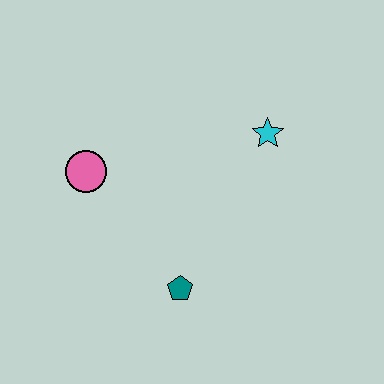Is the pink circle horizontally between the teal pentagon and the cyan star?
No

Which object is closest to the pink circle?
The teal pentagon is closest to the pink circle.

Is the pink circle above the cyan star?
No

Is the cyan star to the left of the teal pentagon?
No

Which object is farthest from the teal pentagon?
The cyan star is farthest from the teal pentagon.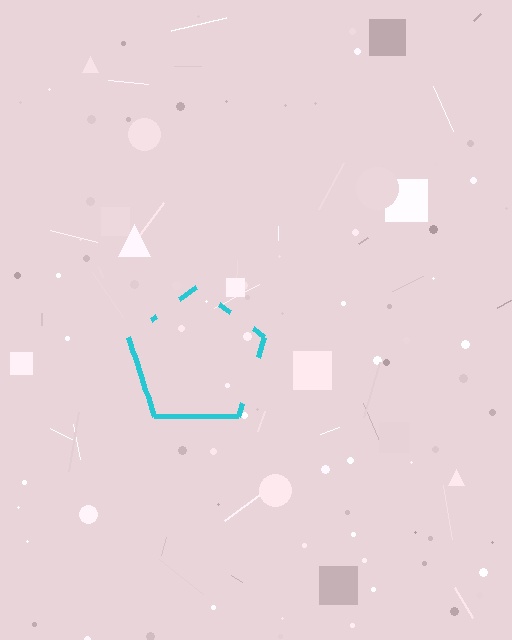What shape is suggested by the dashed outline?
The dashed outline suggests a pentagon.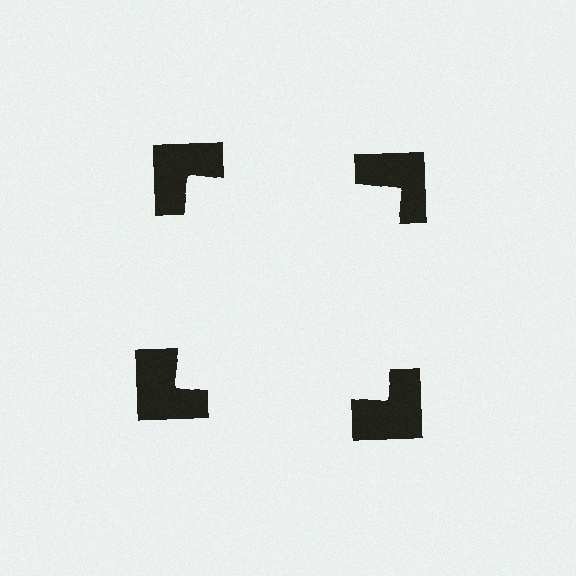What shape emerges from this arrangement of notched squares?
An illusory square — its edges are inferred from the aligned wedge cuts in the notched squares, not physically drawn.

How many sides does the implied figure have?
4 sides.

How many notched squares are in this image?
There are 4 — one at each vertex of the illusory square.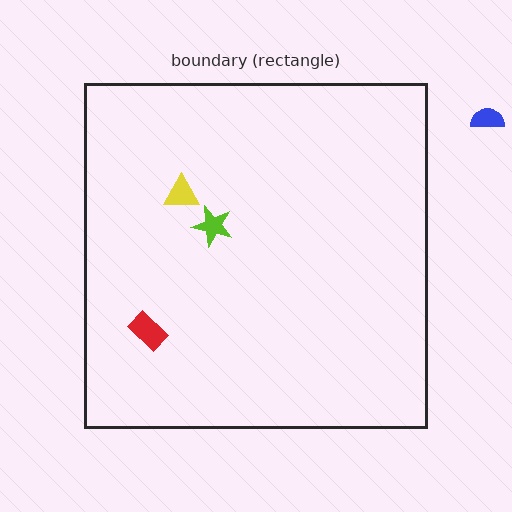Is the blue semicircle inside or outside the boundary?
Outside.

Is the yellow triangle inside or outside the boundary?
Inside.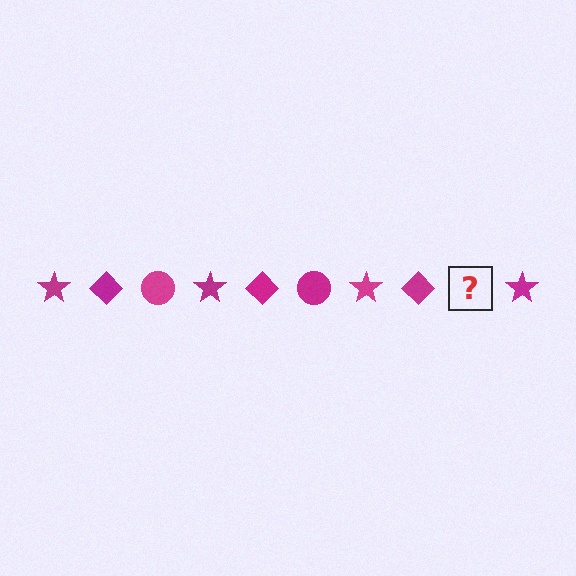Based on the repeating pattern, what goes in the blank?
The blank should be a magenta circle.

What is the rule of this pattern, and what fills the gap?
The rule is that the pattern cycles through star, diamond, circle shapes in magenta. The gap should be filled with a magenta circle.